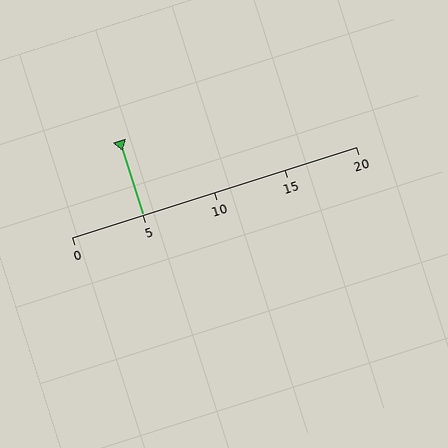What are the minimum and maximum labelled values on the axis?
The axis runs from 0 to 20.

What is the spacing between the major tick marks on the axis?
The major ticks are spaced 5 apart.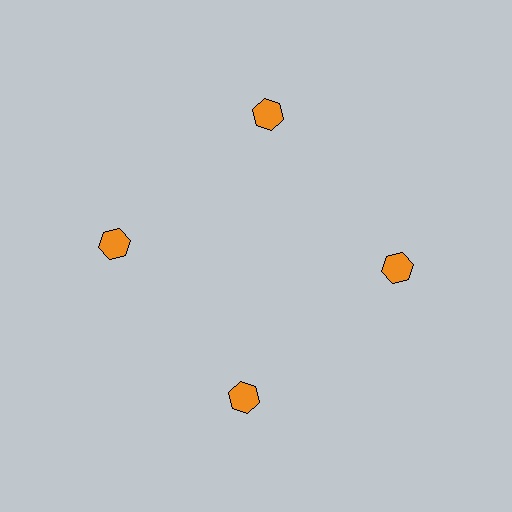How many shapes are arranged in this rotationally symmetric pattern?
There are 4 shapes, arranged in 4 groups of 1.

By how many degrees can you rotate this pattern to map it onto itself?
The pattern maps onto itself every 90 degrees of rotation.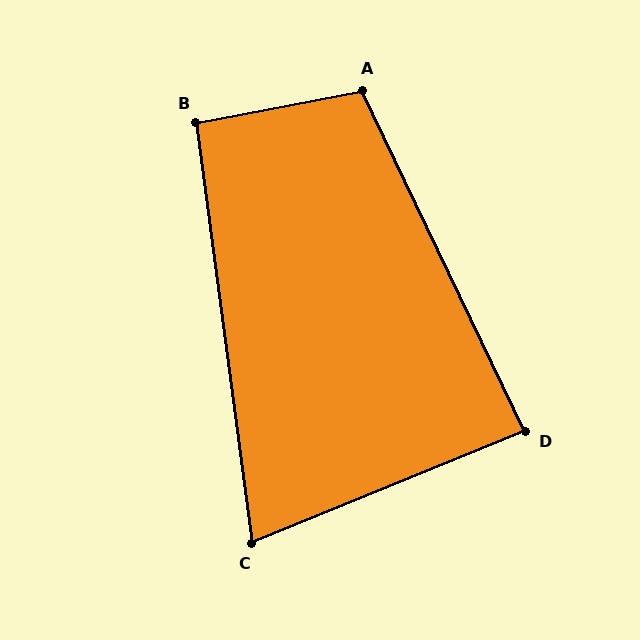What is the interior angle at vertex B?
Approximately 93 degrees (approximately right).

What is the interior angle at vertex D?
Approximately 87 degrees (approximately right).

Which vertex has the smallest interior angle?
C, at approximately 75 degrees.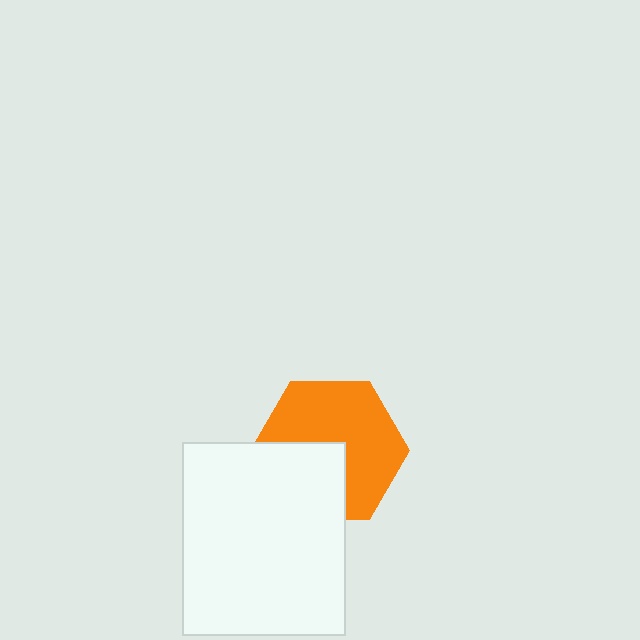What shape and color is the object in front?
The object in front is a white rectangle.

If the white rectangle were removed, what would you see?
You would see the complete orange hexagon.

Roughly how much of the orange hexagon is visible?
About half of it is visible (roughly 63%).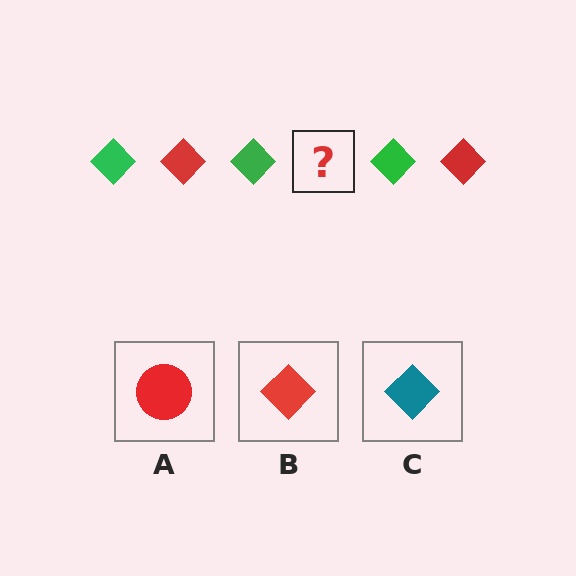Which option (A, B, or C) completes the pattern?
B.